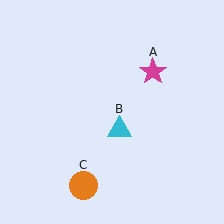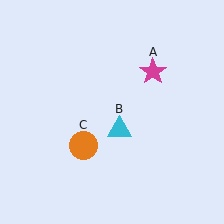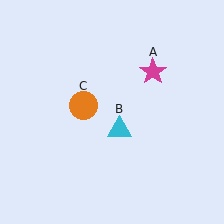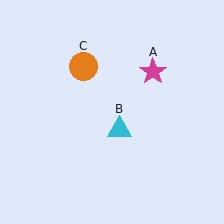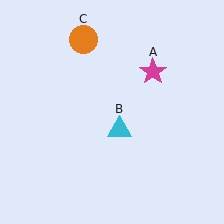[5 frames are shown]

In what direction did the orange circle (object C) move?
The orange circle (object C) moved up.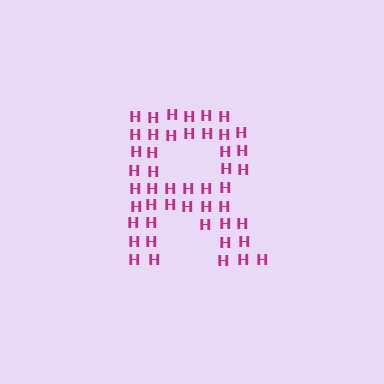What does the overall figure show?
The overall figure shows the letter R.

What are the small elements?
The small elements are letter H's.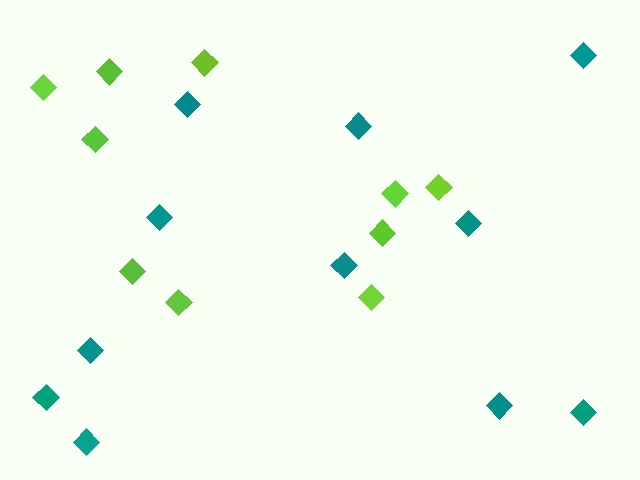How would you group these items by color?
There are 2 groups: one group of teal diamonds (11) and one group of lime diamonds (10).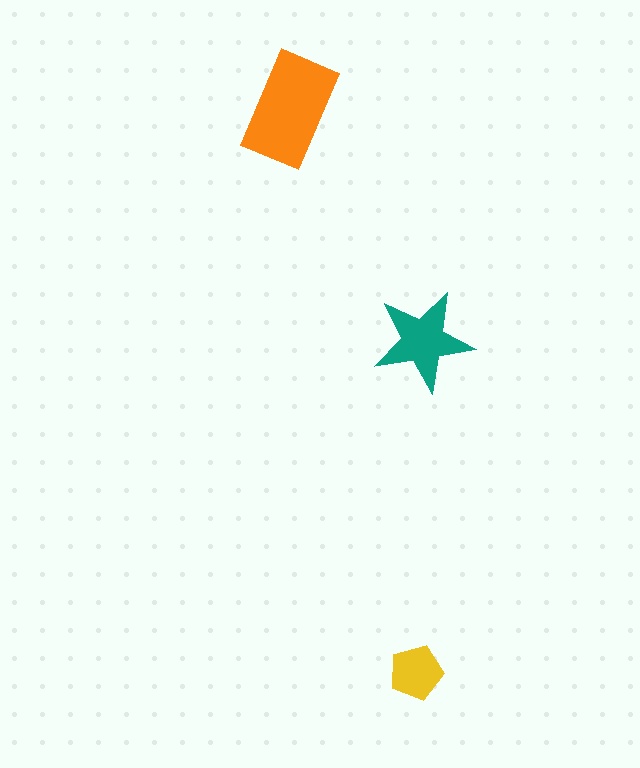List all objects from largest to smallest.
The orange rectangle, the teal star, the yellow pentagon.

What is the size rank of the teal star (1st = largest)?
2nd.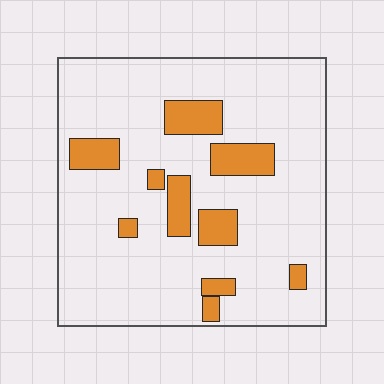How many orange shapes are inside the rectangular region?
10.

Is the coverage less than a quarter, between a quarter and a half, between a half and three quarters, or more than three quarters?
Less than a quarter.